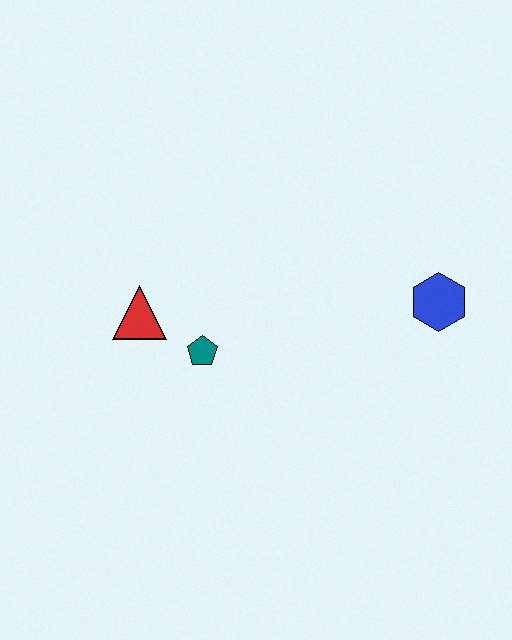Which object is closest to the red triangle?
The teal pentagon is closest to the red triangle.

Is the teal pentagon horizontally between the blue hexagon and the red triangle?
Yes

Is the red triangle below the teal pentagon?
No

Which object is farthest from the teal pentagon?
The blue hexagon is farthest from the teal pentagon.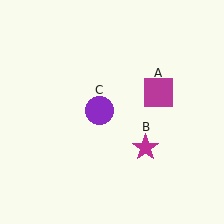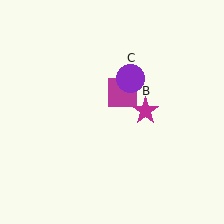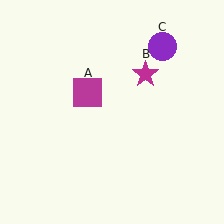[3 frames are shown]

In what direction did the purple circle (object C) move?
The purple circle (object C) moved up and to the right.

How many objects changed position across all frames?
3 objects changed position: magenta square (object A), magenta star (object B), purple circle (object C).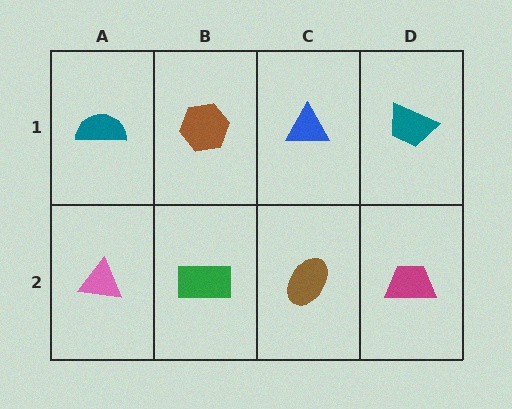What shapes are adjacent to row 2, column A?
A teal semicircle (row 1, column A), a green rectangle (row 2, column B).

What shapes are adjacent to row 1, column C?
A brown ellipse (row 2, column C), a brown hexagon (row 1, column B), a teal trapezoid (row 1, column D).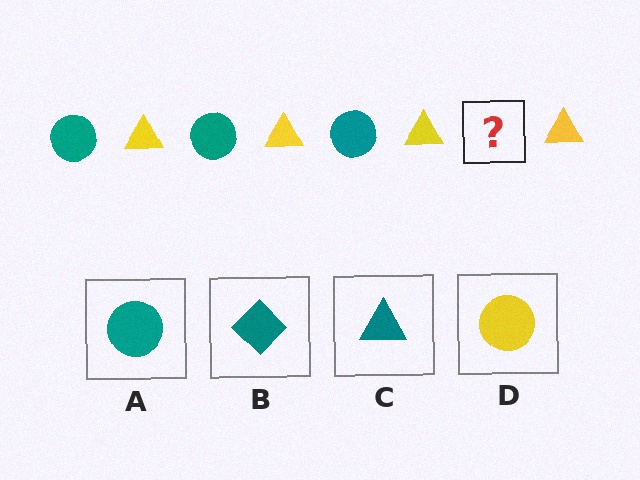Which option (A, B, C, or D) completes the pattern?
A.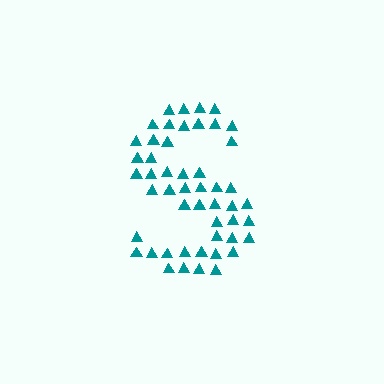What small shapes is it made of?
It is made of small triangles.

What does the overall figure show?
The overall figure shows the letter S.